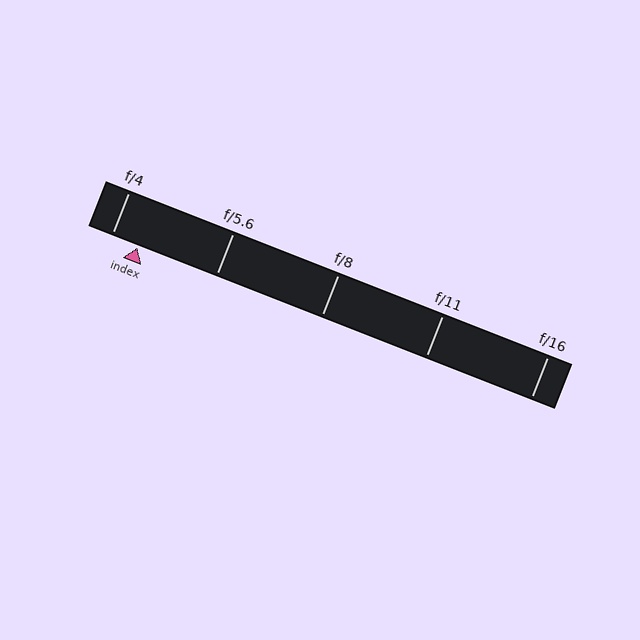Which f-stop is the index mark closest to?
The index mark is closest to f/4.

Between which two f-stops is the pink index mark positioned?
The index mark is between f/4 and f/5.6.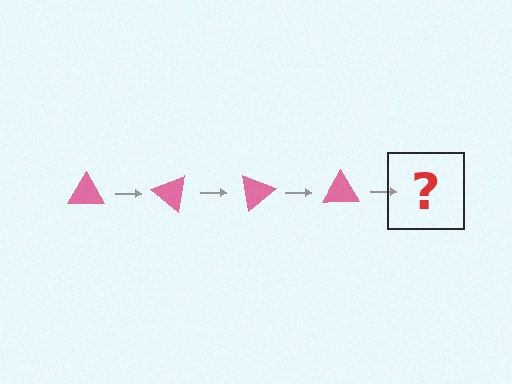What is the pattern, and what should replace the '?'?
The pattern is that the triangle rotates 40 degrees each step. The '?' should be a pink triangle rotated 160 degrees.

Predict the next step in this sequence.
The next step is a pink triangle rotated 160 degrees.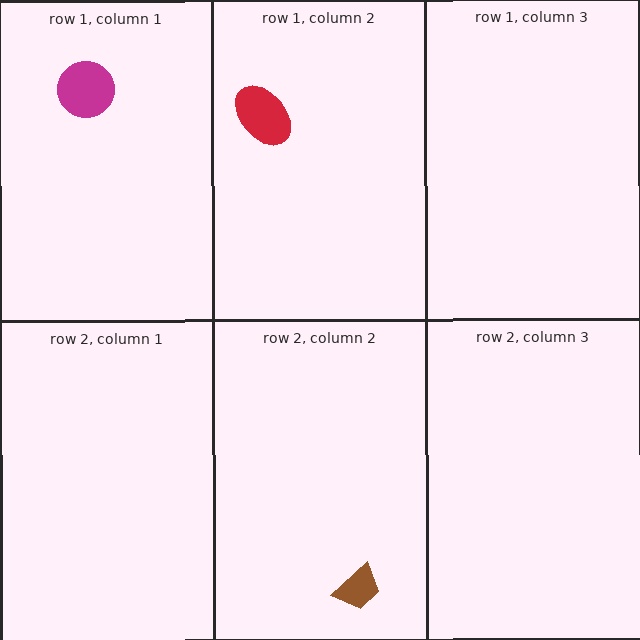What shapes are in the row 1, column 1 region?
The magenta circle.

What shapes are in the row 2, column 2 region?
The brown trapezoid.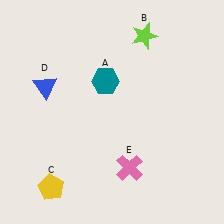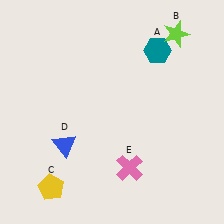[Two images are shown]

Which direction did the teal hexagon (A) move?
The teal hexagon (A) moved right.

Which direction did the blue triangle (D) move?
The blue triangle (D) moved down.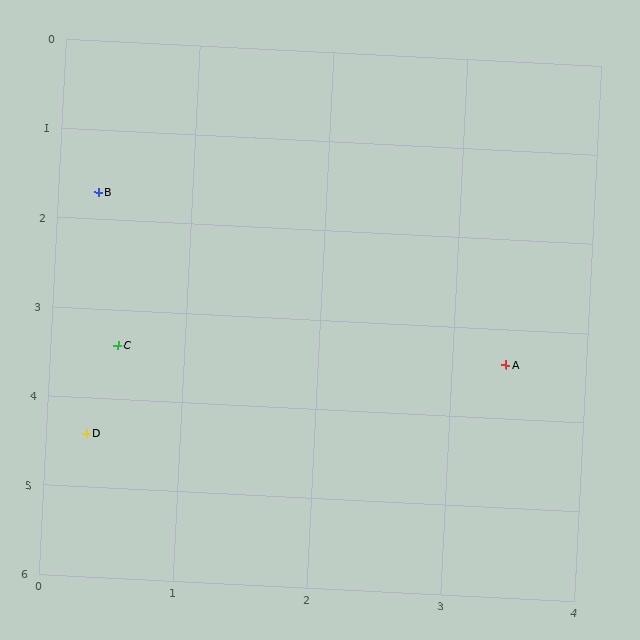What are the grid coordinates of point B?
Point B is at approximately (0.3, 1.7).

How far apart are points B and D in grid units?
Points B and D are about 2.7 grid units apart.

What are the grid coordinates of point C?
Point C is at approximately (0.5, 3.4).